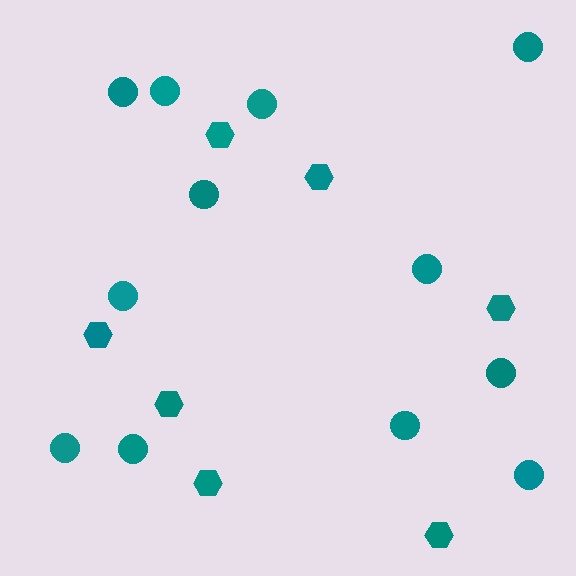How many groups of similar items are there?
There are 2 groups: one group of circles (12) and one group of hexagons (7).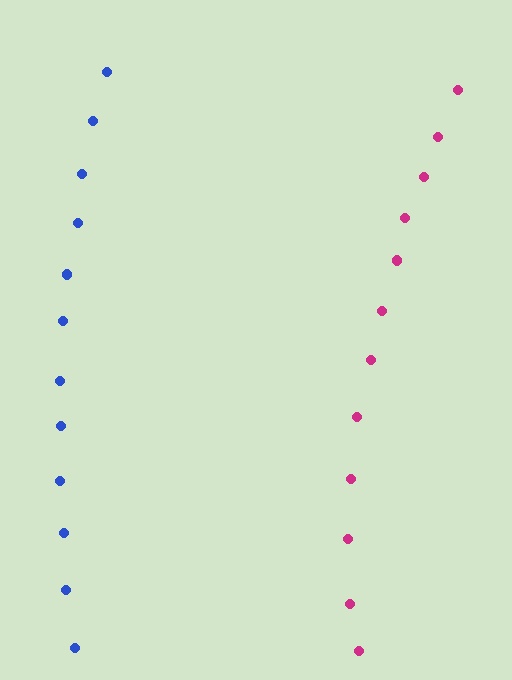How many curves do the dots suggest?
There are 2 distinct paths.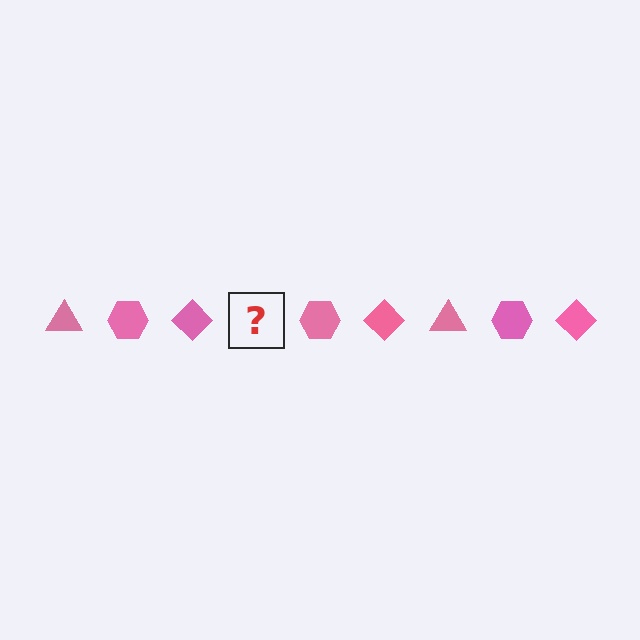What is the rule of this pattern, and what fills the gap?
The rule is that the pattern cycles through triangle, hexagon, diamond shapes in pink. The gap should be filled with a pink triangle.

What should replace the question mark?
The question mark should be replaced with a pink triangle.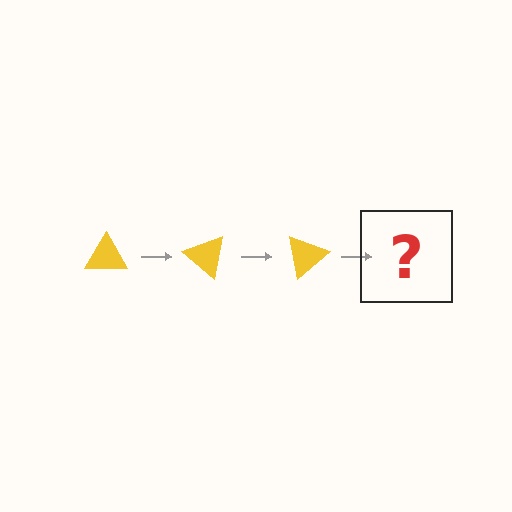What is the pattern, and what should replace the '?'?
The pattern is that the triangle rotates 40 degrees each step. The '?' should be a yellow triangle rotated 120 degrees.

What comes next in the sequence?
The next element should be a yellow triangle rotated 120 degrees.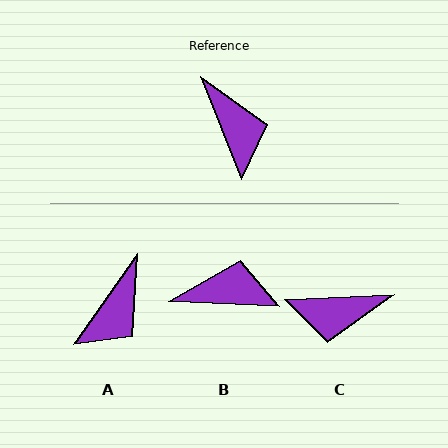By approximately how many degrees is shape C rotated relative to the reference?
Approximately 109 degrees clockwise.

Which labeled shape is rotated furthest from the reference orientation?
C, about 109 degrees away.